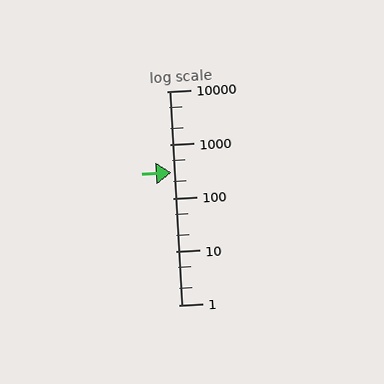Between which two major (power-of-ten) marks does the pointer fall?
The pointer is between 100 and 1000.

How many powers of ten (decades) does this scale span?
The scale spans 4 decades, from 1 to 10000.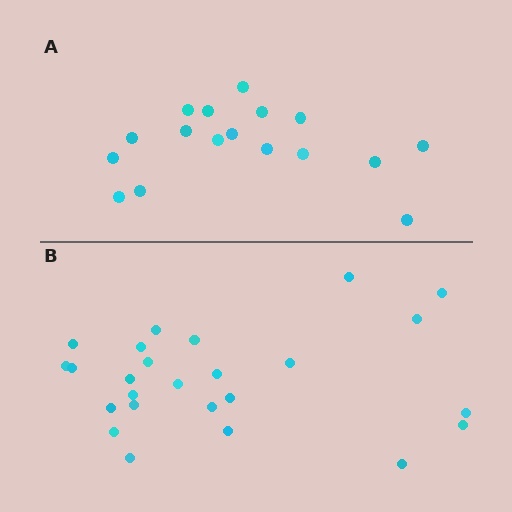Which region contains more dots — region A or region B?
Region B (the bottom region) has more dots.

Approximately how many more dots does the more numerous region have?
Region B has roughly 8 or so more dots than region A.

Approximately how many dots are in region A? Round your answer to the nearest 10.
About 20 dots. (The exact count is 17, which rounds to 20.)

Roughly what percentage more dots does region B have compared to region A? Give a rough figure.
About 45% more.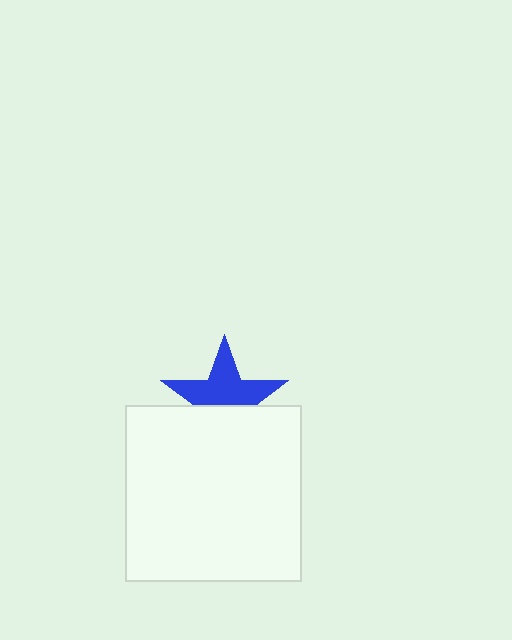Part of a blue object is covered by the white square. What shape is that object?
It is a star.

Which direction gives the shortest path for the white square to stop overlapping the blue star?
Moving down gives the shortest separation.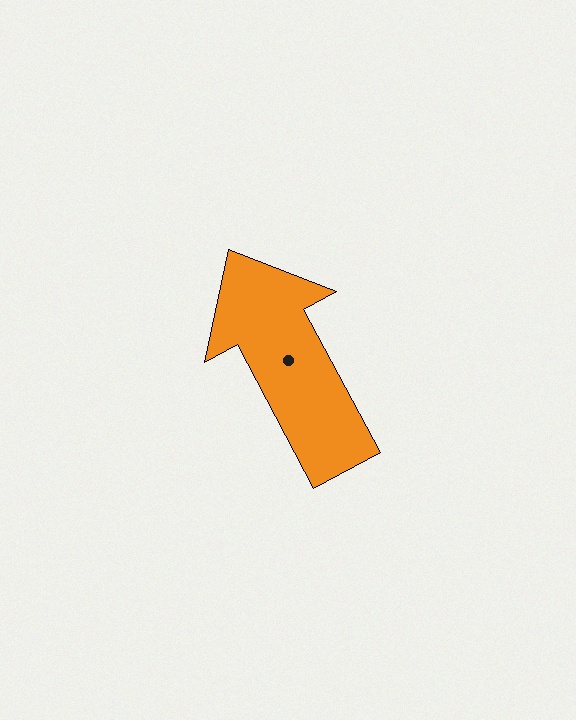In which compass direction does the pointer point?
Northwest.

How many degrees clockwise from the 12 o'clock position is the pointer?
Approximately 332 degrees.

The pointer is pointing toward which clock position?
Roughly 11 o'clock.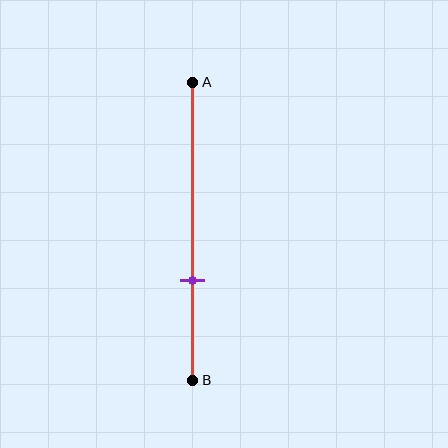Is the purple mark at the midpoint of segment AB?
No, the mark is at about 65% from A, not at the 50% midpoint.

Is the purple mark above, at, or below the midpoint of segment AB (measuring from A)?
The purple mark is below the midpoint of segment AB.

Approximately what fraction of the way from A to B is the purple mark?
The purple mark is approximately 65% of the way from A to B.